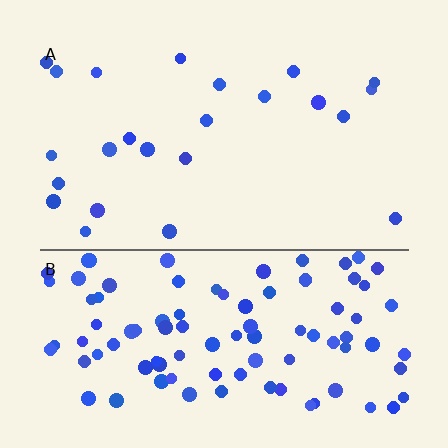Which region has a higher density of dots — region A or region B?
B (the bottom).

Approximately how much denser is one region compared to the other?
Approximately 4.2× — region B over region A.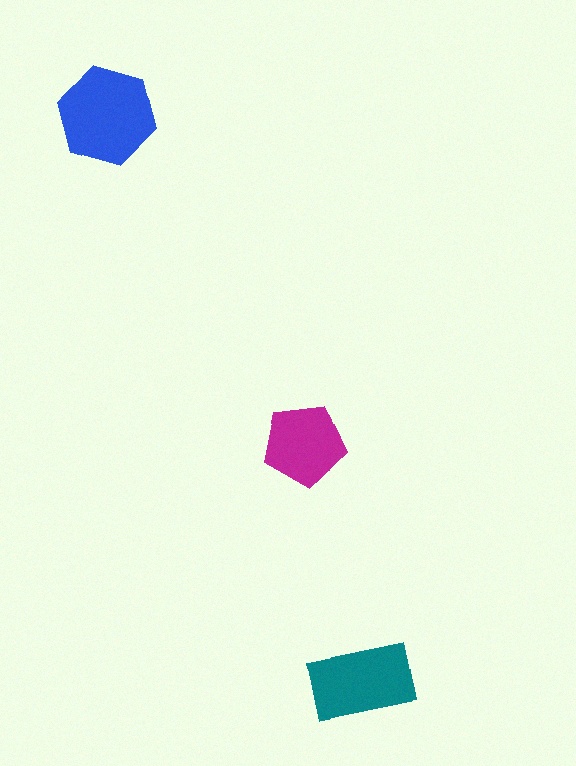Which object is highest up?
The blue hexagon is topmost.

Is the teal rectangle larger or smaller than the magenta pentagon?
Larger.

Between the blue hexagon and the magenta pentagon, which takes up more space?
The blue hexagon.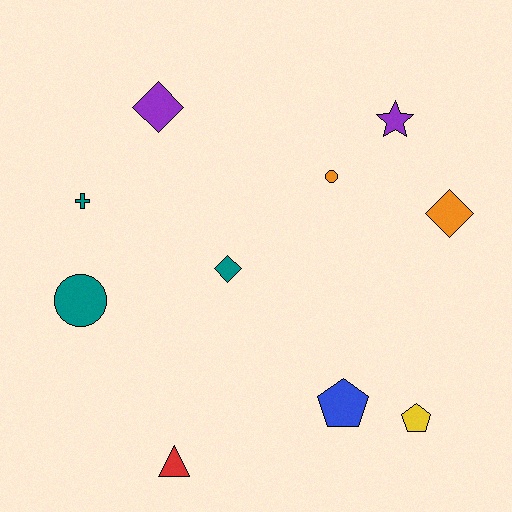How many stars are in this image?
There is 1 star.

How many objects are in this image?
There are 10 objects.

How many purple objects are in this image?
There are 2 purple objects.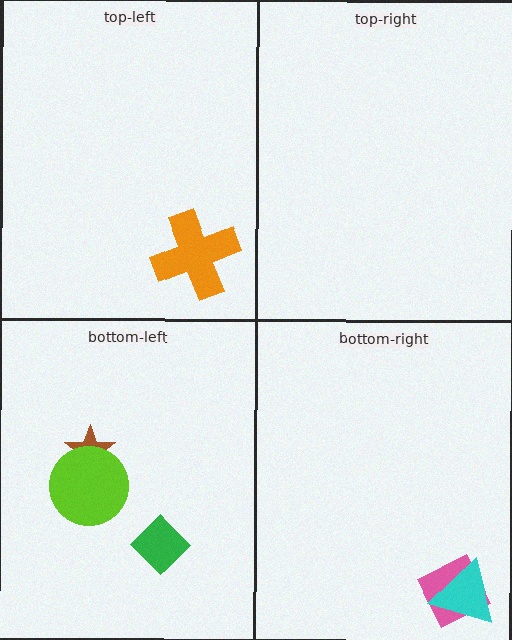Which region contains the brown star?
The bottom-left region.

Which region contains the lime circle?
The bottom-left region.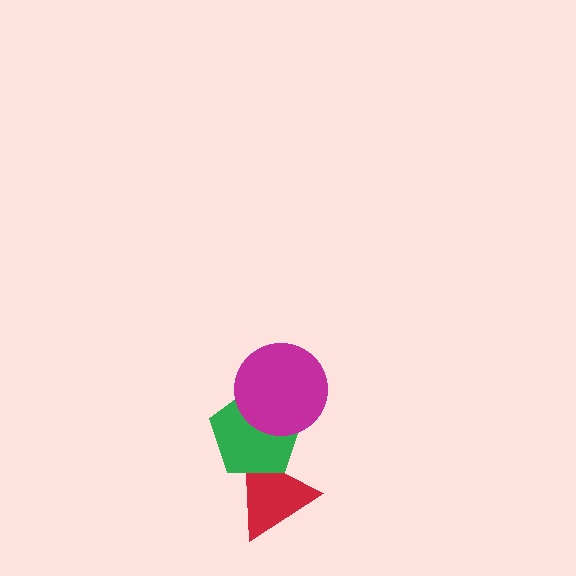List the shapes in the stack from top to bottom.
From top to bottom: the magenta circle, the green pentagon, the red triangle.